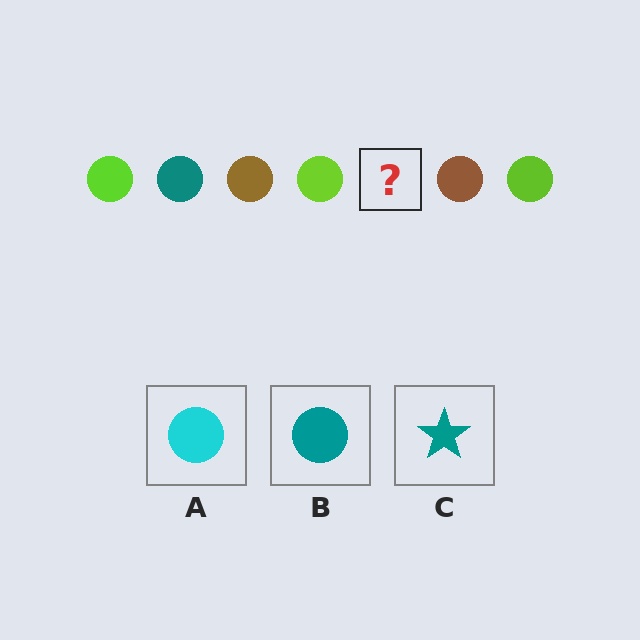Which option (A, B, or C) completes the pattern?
B.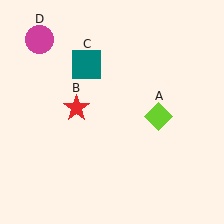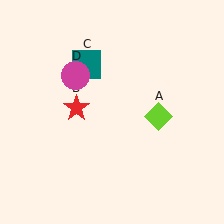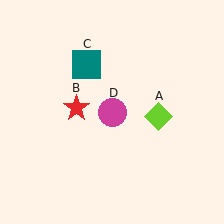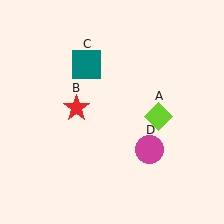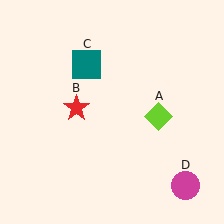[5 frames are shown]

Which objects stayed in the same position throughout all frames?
Lime diamond (object A) and red star (object B) and teal square (object C) remained stationary.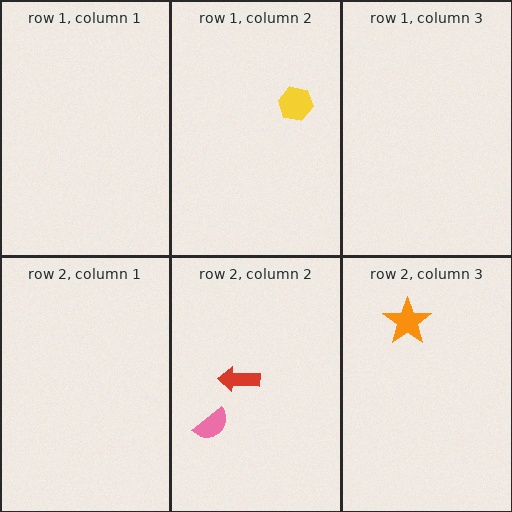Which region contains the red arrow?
The row 2, column 2 region.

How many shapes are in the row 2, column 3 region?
1.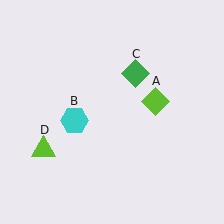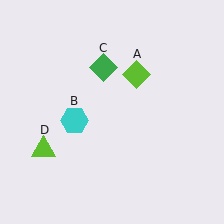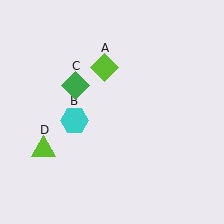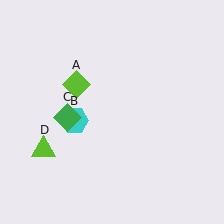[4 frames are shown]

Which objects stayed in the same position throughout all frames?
Cyan hexagon (object B) and lime triangle (object D) remained stationary.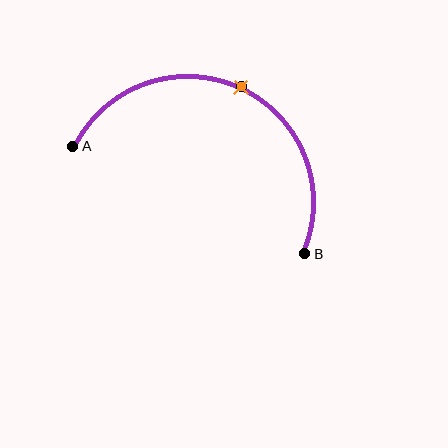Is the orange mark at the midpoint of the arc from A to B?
Yes. The orange mark lies on the arc at equal arc-length from both A and B — it is the arc midpoint.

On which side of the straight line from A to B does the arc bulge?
The arc bulges above the straight line connecting A and B.